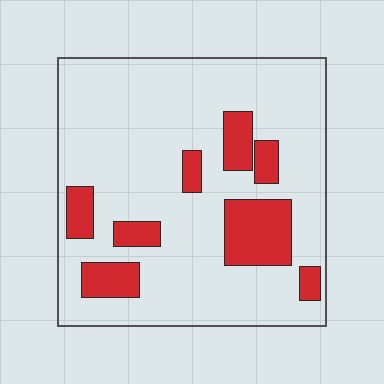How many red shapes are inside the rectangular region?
8.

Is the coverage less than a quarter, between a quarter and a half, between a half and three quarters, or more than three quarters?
Less than a quarter.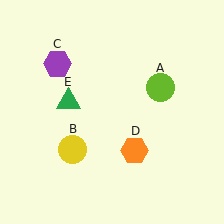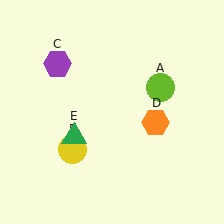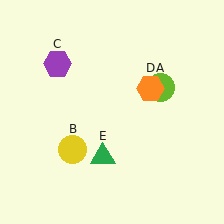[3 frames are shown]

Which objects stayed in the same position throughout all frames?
Lime circle (object A) and yellow circle (object B) and purple hexagon (object C) remained stationary.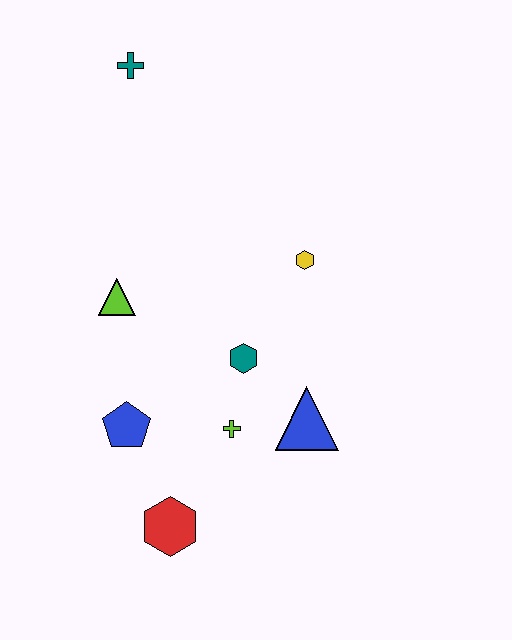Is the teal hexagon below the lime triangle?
Yes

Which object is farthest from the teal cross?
The red hexagon is farthest from the teal cross.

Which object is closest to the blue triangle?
The lime cross is closest to the blue triangle.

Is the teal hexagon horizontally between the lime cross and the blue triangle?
Yes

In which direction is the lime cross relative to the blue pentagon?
The lime cross is to the right of the blue pentagon.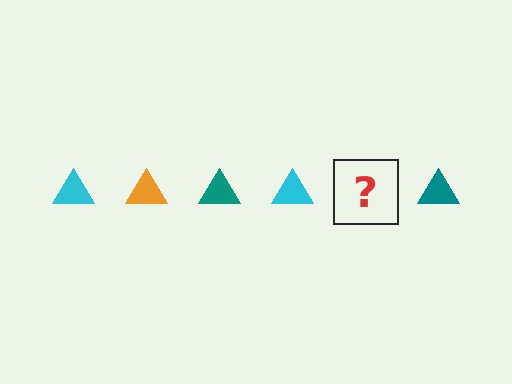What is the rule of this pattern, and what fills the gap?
The rule is that the pattern cycles through cyan, orange, teal triangles. The gap should be filled with an orange triangle.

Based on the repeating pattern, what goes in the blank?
The blank should be an orange triangle.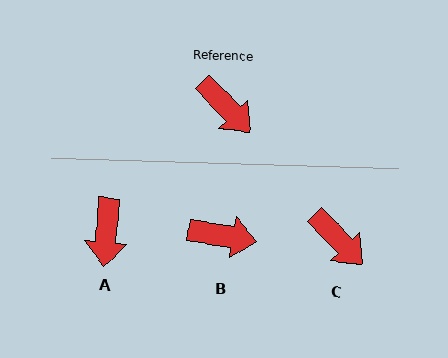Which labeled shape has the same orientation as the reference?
C.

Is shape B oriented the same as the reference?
No, it is off by about 37 degrees.